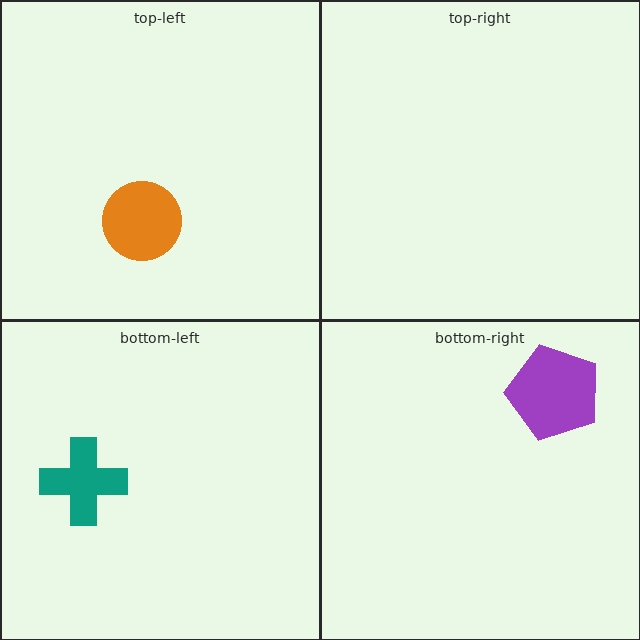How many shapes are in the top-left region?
1.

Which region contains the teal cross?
The bottom-left region.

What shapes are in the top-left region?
The orange circle.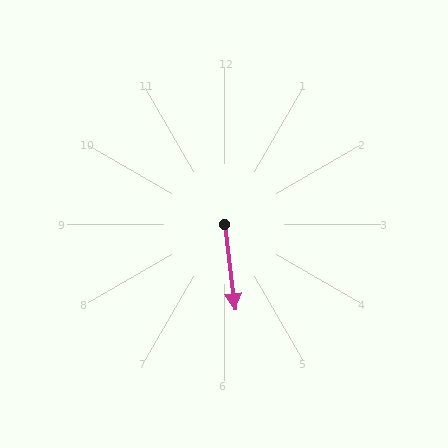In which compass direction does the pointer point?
South.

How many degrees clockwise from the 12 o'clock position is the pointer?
Approximately 173 degrees.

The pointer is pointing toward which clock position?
Roughly 6 o'clock.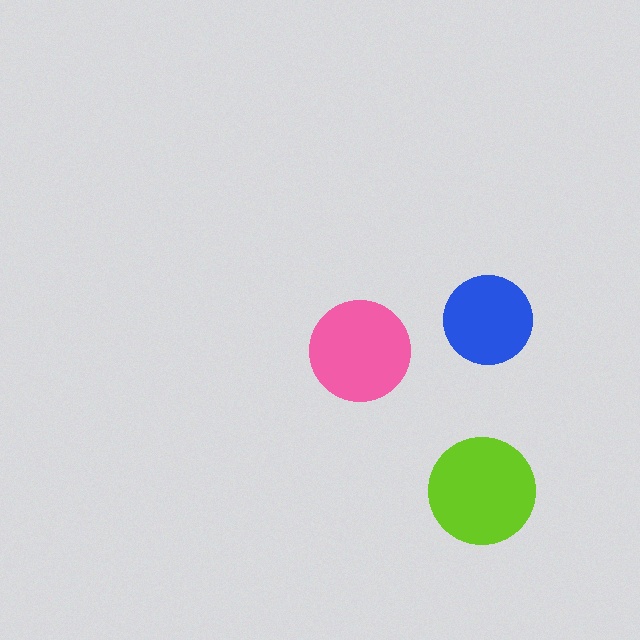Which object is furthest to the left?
The pink circle is leftmost.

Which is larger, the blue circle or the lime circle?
The lime one.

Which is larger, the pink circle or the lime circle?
The lime one.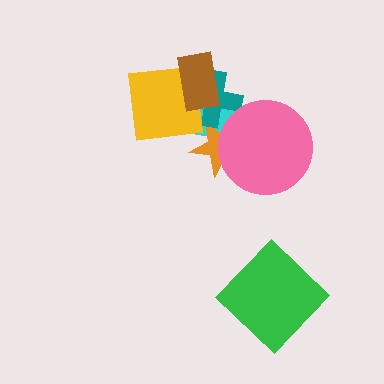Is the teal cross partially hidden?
Yes, it is partially covered by another shape.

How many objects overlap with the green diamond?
0 objects overlap with the green diamond.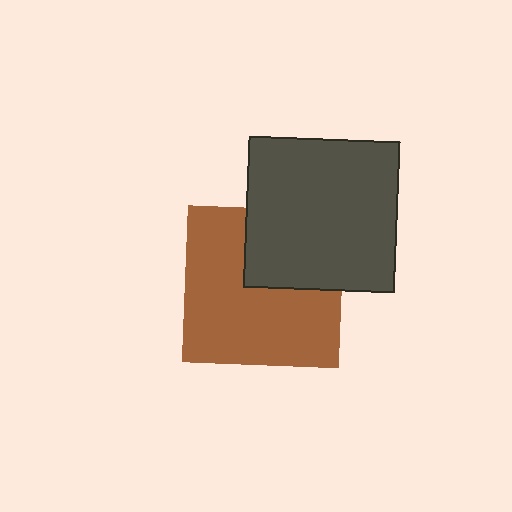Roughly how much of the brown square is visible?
Most of it is visible (roughly 68%).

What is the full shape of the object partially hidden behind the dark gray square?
The partially hidden object is a brown square.